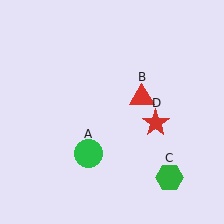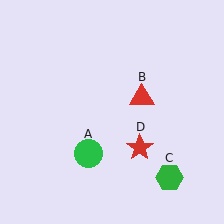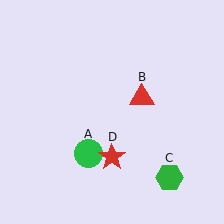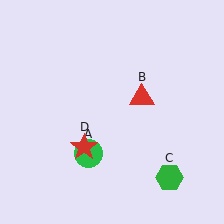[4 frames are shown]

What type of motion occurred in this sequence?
The red star (object D) rotated clockwise around the center of the scene.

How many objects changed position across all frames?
1 object changed position: red star (object D).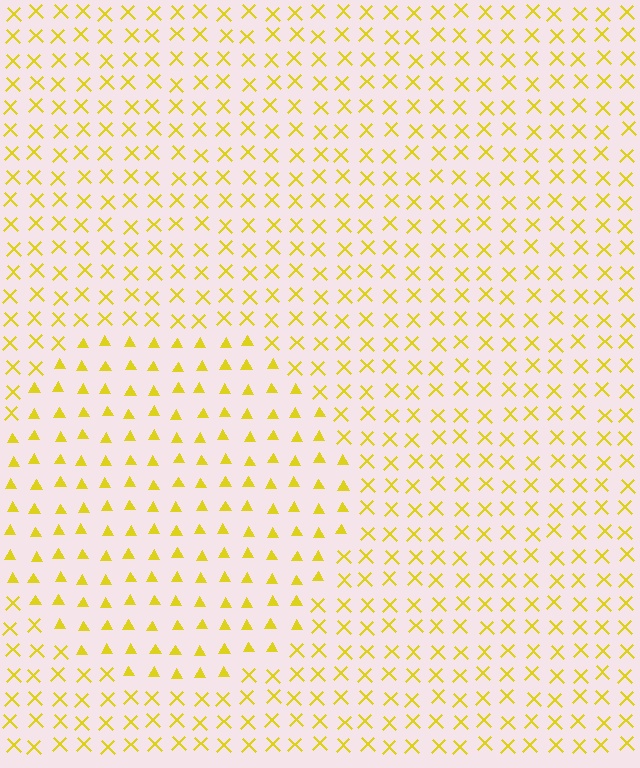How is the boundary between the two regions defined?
The boundary is defined by a change in element shape: triangles inside vs. X marks outside. All elements share the same color and spacing.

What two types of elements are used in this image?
The image uses triangles inside the circle region and X marks outside it.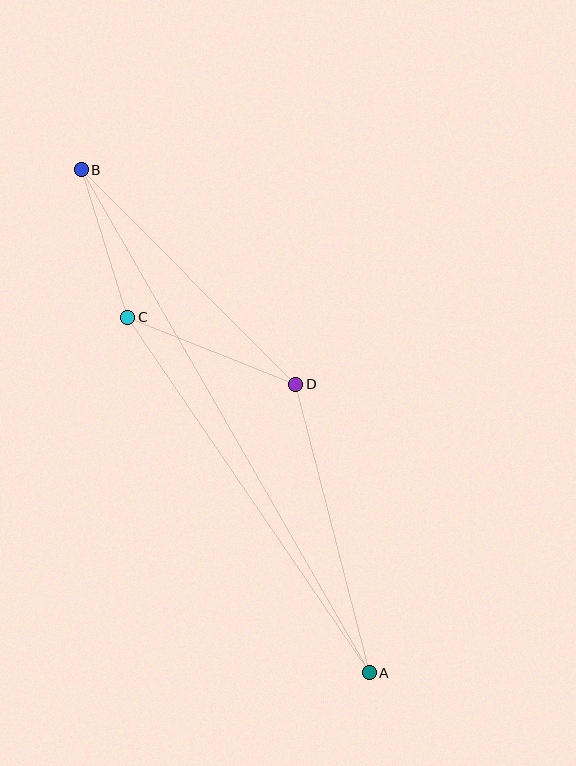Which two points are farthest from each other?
Points A and B are farthest from each other.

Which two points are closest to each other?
Points B and C are closest to each other.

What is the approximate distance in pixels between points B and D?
The distance between B and D is approximately 304 pixels.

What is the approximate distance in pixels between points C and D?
The distance between C and D is approximately 181 pixels.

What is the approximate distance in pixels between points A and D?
The distance between A and D is approximately 298 pixels.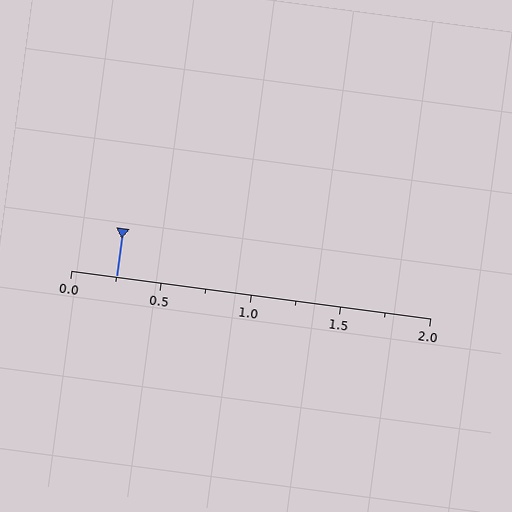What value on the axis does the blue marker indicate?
The marker indicates approximately 0.25.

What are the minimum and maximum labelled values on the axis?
The axis runs from 0.0 to 2.0.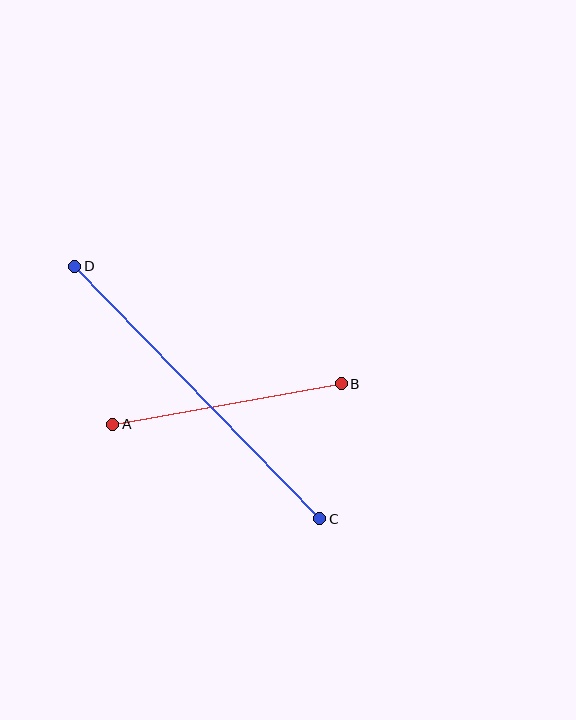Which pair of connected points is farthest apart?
Points C and D are farthest apart.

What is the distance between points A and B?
The distance is approximately 232 pixels.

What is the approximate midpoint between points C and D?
The midpoint is at approximately (197, 392) pixels.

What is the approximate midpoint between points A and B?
The midpoint is at approximately (227, 404) pixels.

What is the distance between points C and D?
The distance is approximately 352 pixels.